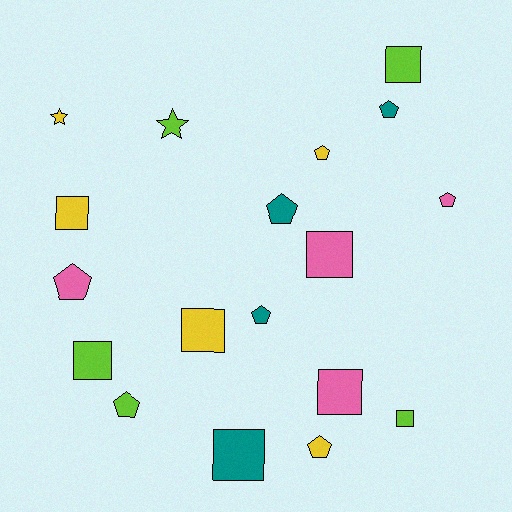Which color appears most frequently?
Yellow, with 5 objects.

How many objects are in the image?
There are 18 objects.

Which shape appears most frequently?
Square, with 8 objects.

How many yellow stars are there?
There is 1 yellow star.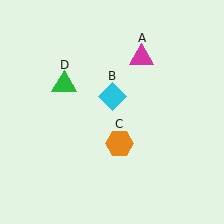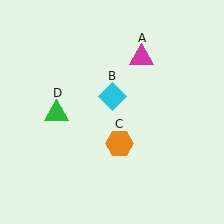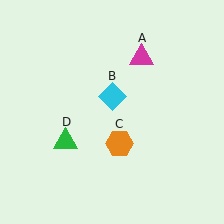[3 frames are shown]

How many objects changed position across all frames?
1 object changed position: green triangle (object D).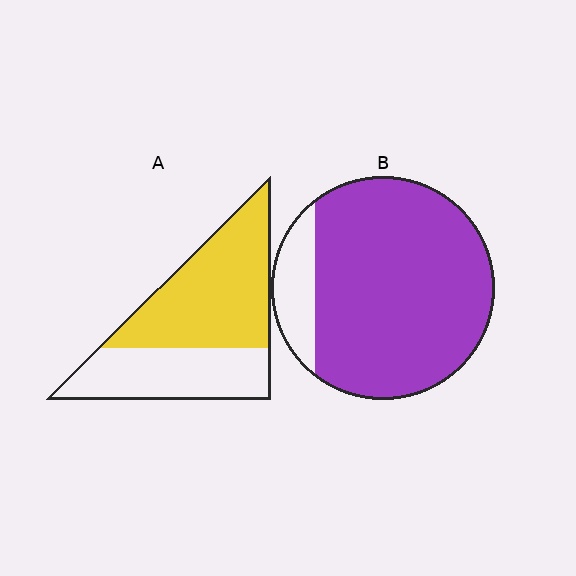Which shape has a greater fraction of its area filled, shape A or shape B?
Shape B.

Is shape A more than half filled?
Yes.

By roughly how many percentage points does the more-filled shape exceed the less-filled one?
By roughly 25 percentage points (B over A).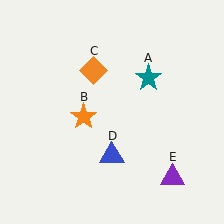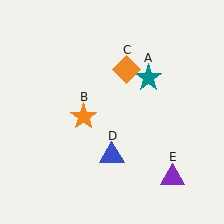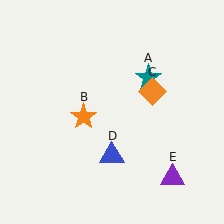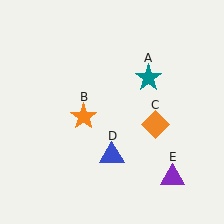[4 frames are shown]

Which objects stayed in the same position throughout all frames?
Teal star (object A) and orange star (object B) and blue triangle (object D) and purple triangle (object E) remained stationary.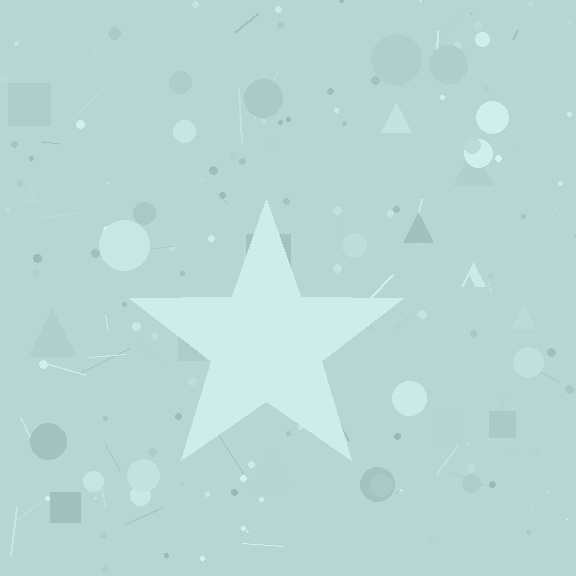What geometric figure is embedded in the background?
A star is embedded in the background.